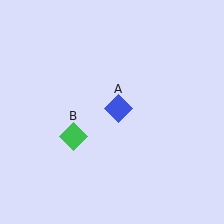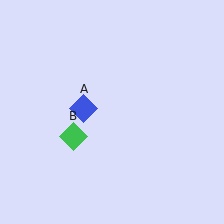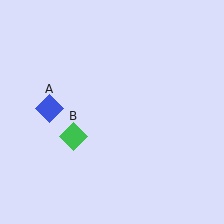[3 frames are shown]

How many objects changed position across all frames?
1 object changed position: blue diamond (object A).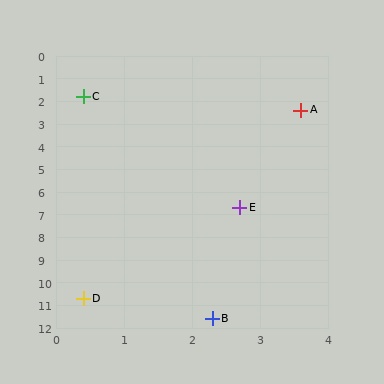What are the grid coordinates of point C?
Point C is at approximately (0.4, 1.8).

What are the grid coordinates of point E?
Point E is at approximately (2.7, 6.7).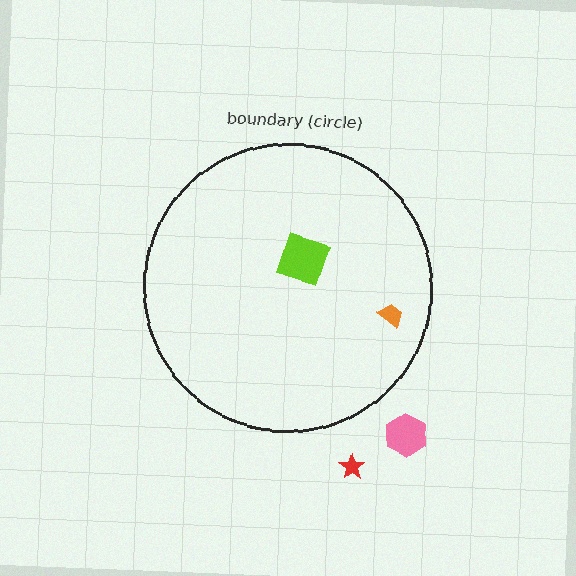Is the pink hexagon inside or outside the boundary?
Outside.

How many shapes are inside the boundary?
2 inside, 2 outside.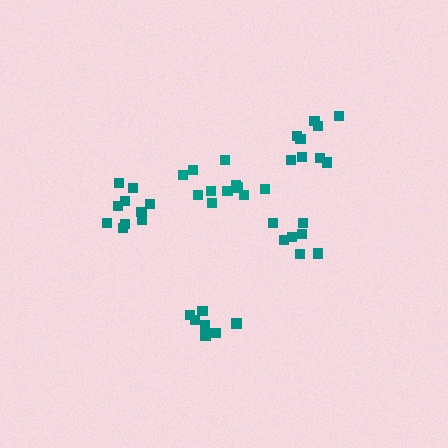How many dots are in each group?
Group 1: 10 dots, Group 2: 7 dots, Group 3: 9 dots, Group 4: 11 dots, Group 5: 7 dots (44 total).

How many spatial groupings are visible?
There are 5 spatial groupings.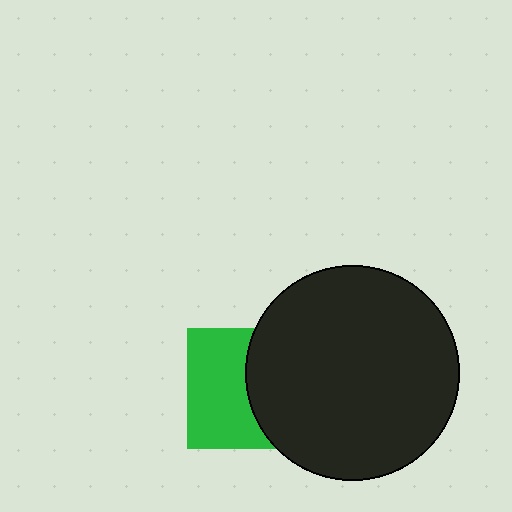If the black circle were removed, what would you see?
You would see the complete green square.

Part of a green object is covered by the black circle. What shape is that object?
It is a square.